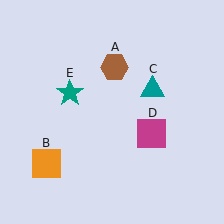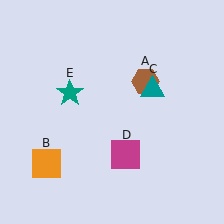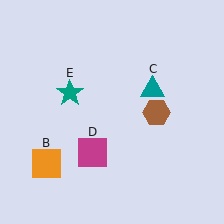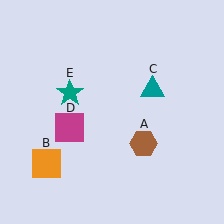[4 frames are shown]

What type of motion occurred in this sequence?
The brown hexagon (object A), magenta square (object D) rotated clockwise around the center of the scene.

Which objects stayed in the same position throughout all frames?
Orange square (object B) and teal triangle (object C) and teal star (object E) remained stationary.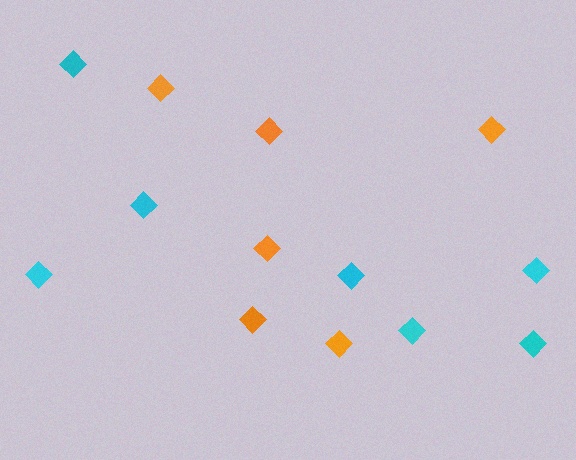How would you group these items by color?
There are 2 groups: one group of cyan diamonds (7) and one group of orange diamonds (6).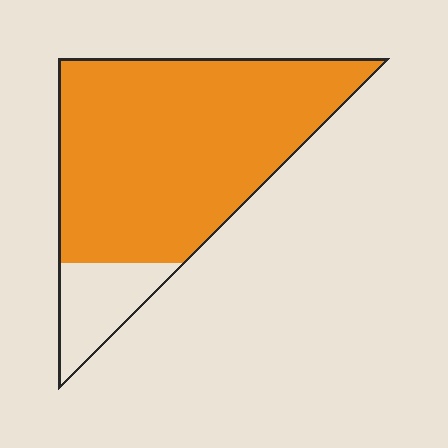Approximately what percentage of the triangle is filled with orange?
Approximately 85%.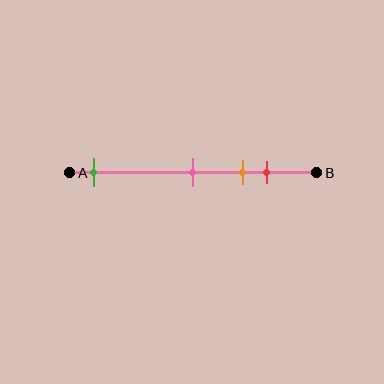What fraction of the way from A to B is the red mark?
The red mark is approximately 80% (0.8) of the way from A to B.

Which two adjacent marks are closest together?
The orange and red marks are the closest adjacent pair.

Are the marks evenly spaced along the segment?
No, the marks are not evenly spaced.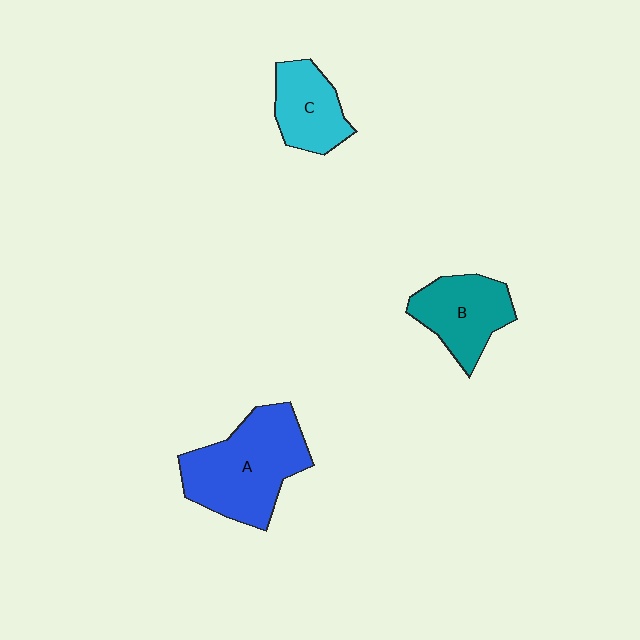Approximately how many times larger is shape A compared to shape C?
Approximately 1.9 times.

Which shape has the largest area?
Shape A (blue).